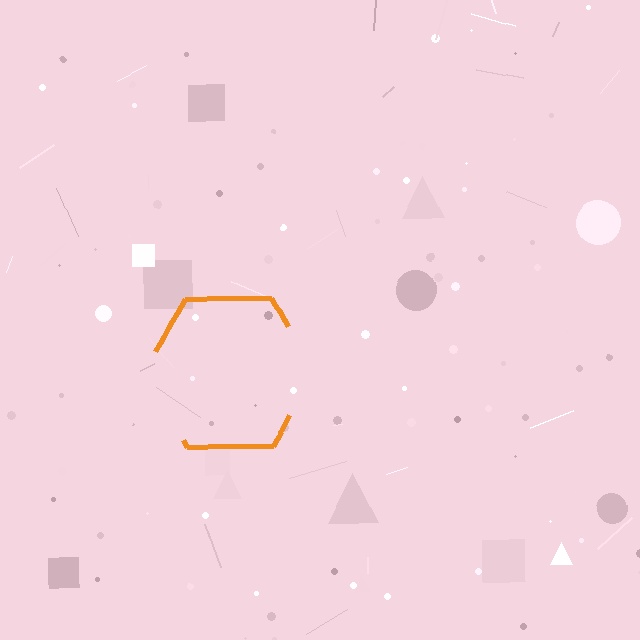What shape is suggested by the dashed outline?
The dashed outline suggests a hexagon.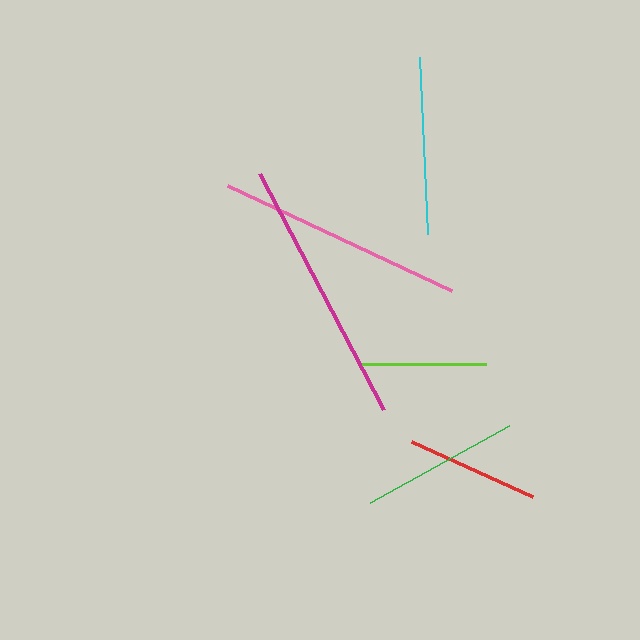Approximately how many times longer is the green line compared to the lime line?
The green line is approximately 1.3 times the length of the lime line.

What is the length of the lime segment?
The lime segment is approximately 124 pixels long.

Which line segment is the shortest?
The lime line is the shortest at approximately 124 pixels.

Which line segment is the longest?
The magenta line is the longest at approximately 267 pixels.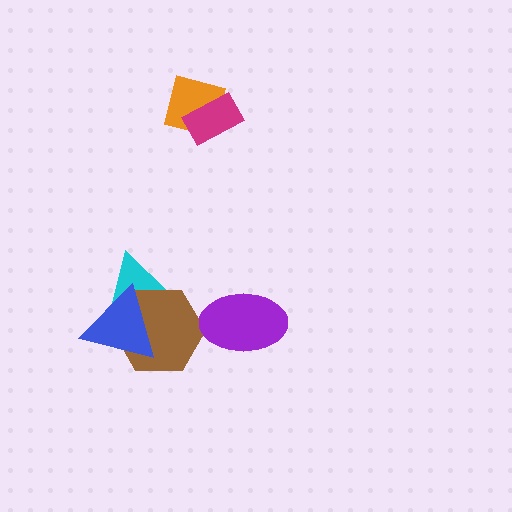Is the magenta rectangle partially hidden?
No, no other shape covers it.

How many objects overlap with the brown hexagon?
2 objects overlap with the brown hexagon.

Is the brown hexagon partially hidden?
Yes, it is partially covered by another shape.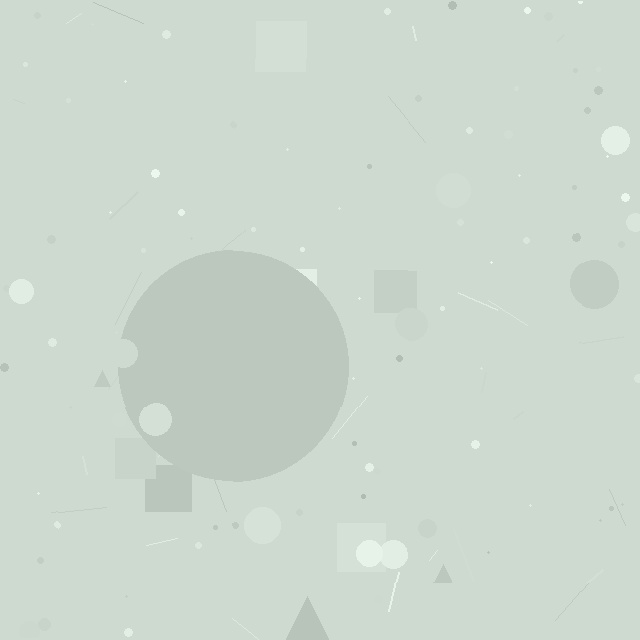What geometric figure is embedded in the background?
A circle is embedded in the background.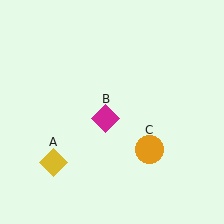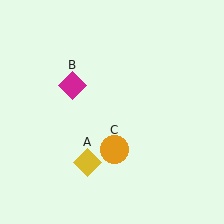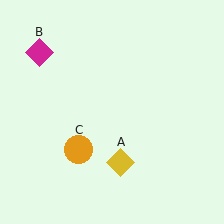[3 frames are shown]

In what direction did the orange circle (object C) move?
The orange circle (object C) moved left.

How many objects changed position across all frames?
3 objects changed position: yellow diamond (object A), magenta diamond (object B), orange circle (object C).